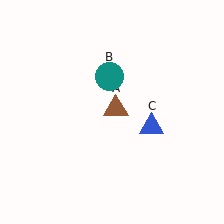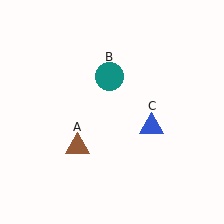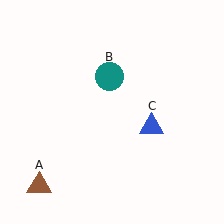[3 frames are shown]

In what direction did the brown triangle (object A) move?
The brown triangle (object A) moved down and to the left.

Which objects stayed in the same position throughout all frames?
Teal circle (object B) and blue triangle (object C) remained stationary.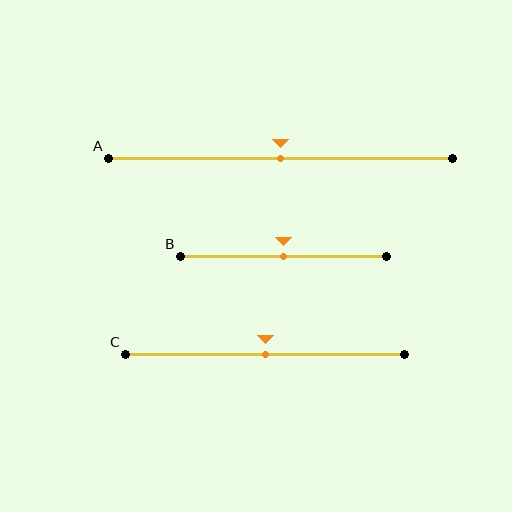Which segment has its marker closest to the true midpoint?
Segment A has its marker closest to the true midpoint.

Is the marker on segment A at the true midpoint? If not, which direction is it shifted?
Yes, the marker on segment A is at the true midpoint.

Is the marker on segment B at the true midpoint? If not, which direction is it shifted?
Yes, the marker on segment B is at the true midpoint.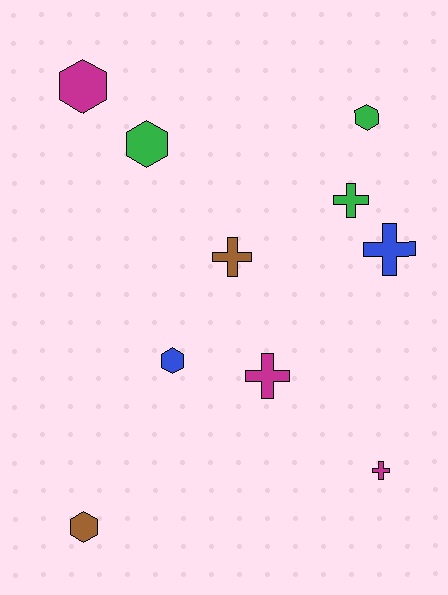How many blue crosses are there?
There is 1 blue cross.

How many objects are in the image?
There are 10 objects.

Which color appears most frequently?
Green, with 3 objects.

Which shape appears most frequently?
Hexagon, with 5 objects.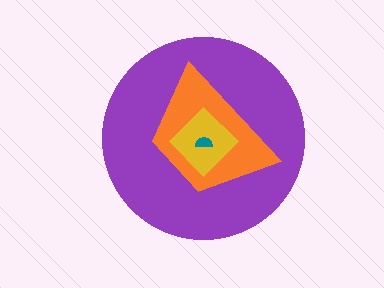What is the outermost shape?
The purple circle.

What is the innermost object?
The teal semicircle.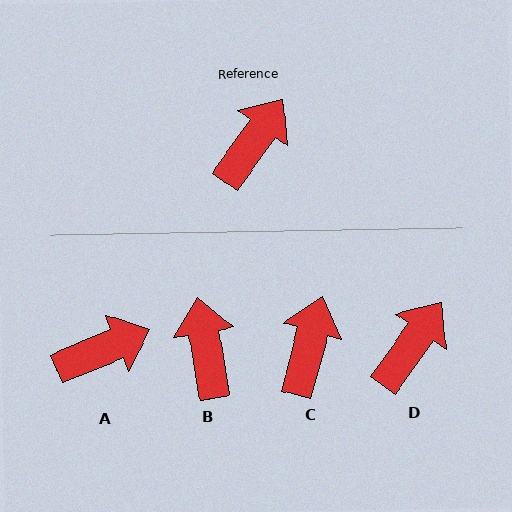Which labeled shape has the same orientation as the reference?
D.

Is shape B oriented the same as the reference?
No, it is off by about 45 degrees.